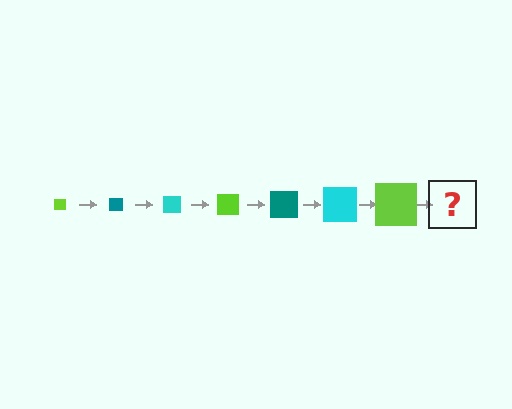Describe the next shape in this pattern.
It should be a teal square, larger than the previous one.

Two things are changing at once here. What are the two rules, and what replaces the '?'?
The two rules are that the square grows larger each step and the color cycles through lime, teal, and cyan. The '?' should be a teal square, larger than the previous one.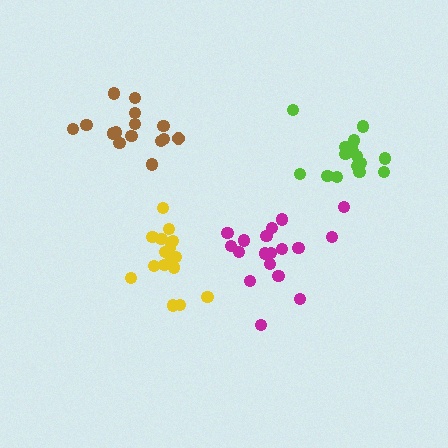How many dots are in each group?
Group 1: 16 dots, Group 2: 16 dots, Group 3: 18 dots, Group 4: 15 dots (65 total).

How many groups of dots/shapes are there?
There are 4 groups.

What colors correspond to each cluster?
The clusters are colored: yellow, lime, magenta, brown.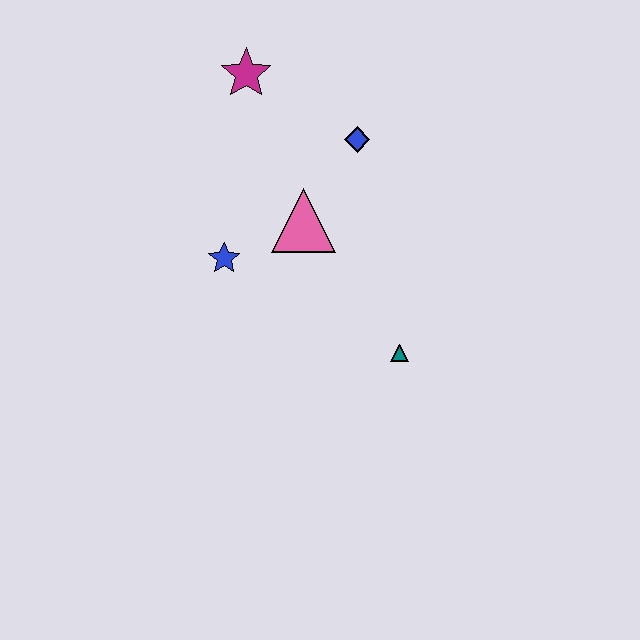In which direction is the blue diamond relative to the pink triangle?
The blue diamond is above the pink triangle.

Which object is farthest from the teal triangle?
The magenta star is farthest from the teal triangle.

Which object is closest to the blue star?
The pink triangle is closest to the blue star.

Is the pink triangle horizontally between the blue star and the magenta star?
No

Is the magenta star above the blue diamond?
Yes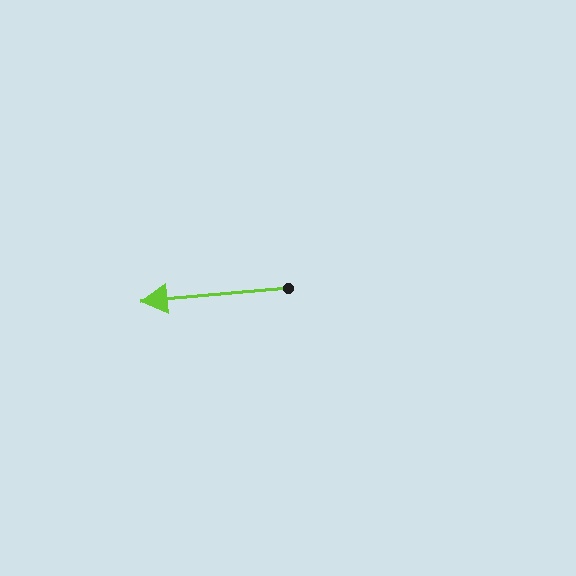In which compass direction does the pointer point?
West.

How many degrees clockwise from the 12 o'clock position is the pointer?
Approximately 265 degrees.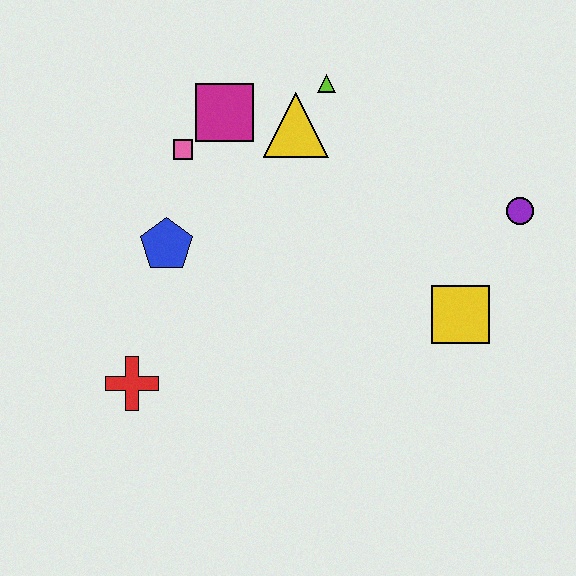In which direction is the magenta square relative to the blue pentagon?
The magenta square is above the blue pentagon.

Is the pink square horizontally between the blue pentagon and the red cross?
No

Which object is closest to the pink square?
The magenta square is closest to the pink square.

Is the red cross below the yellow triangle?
Yes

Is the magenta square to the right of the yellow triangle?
No